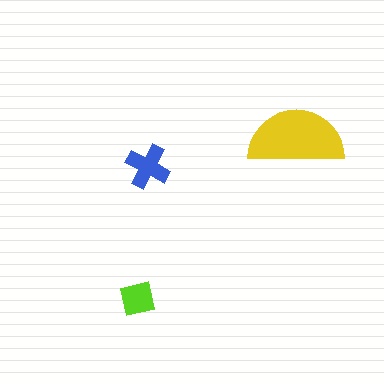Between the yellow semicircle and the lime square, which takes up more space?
The yellow semicircle.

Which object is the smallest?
The lime square.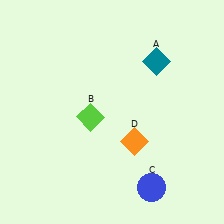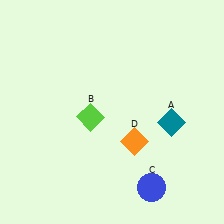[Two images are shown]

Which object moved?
The teal diamond (A) moved down.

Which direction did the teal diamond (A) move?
The teal diamond (A) moved down.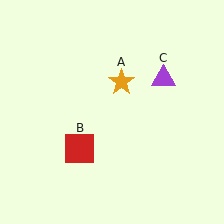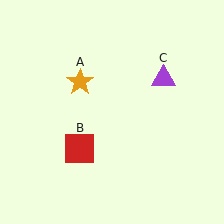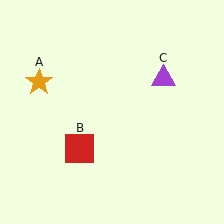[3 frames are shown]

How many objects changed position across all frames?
1 object changed position: orange star (object A).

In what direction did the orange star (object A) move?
The orange star (object A) moved left.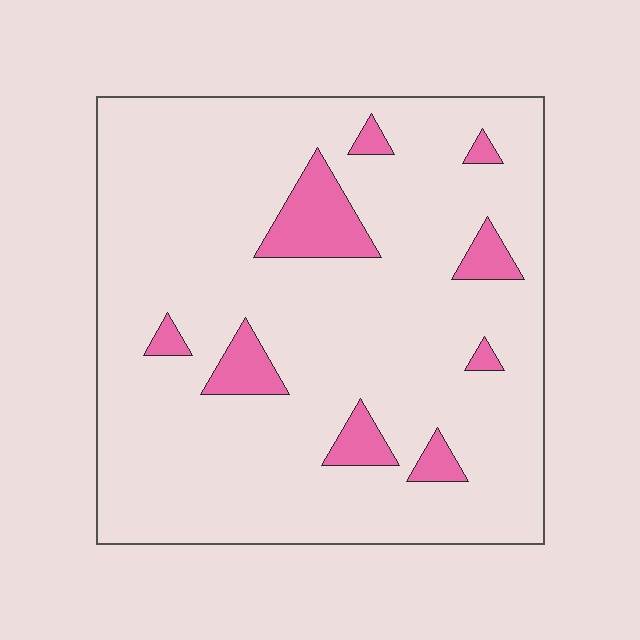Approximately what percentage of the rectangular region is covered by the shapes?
Approximately 10%.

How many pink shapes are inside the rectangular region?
9.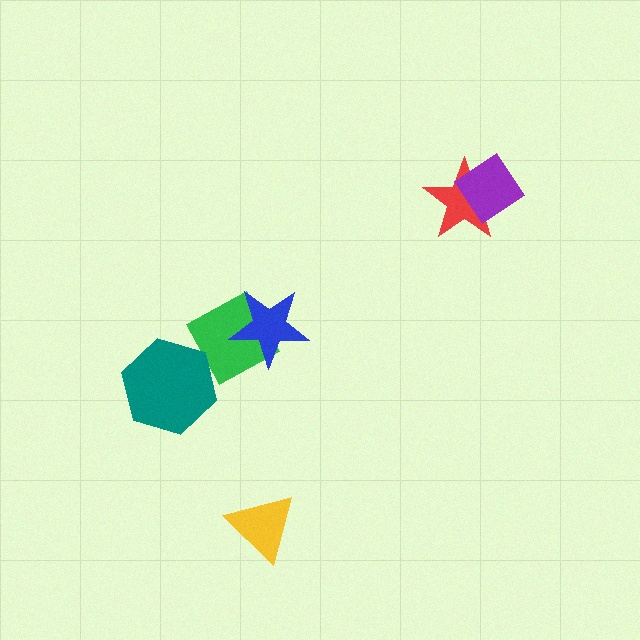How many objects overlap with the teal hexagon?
0 objects overlap with the teal hexagon.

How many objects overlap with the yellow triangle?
0 objects overlap with the yellow triangle.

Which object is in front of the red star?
The purple diamond is in front of the red star.